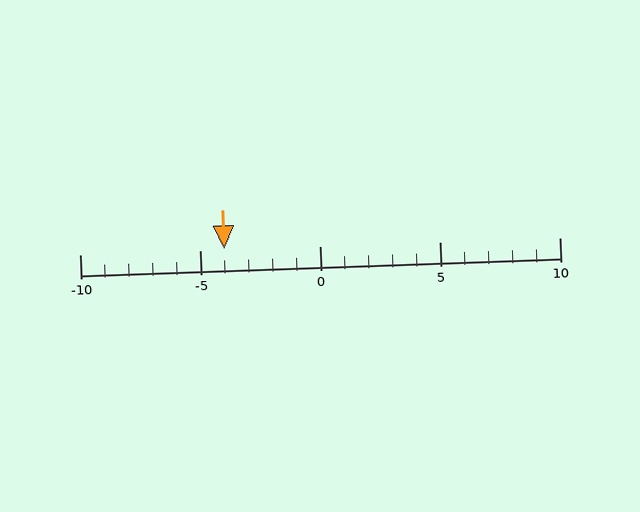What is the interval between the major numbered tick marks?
The major tick marks are spaced 5 units apart.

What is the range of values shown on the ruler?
The ruler shows values from -10 to 10.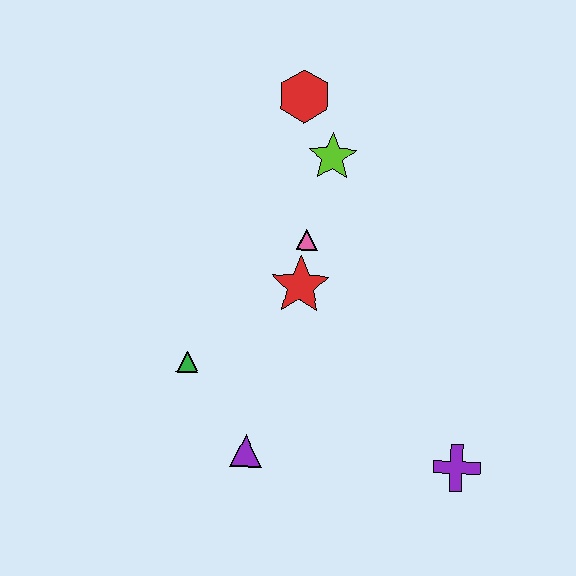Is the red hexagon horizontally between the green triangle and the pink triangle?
Yes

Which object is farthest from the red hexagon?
The purple cross is farthest from the red hexagon.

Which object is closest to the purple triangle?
The green triangle is closest to the purple triangle.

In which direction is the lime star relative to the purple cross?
The lime star is above the purple cross.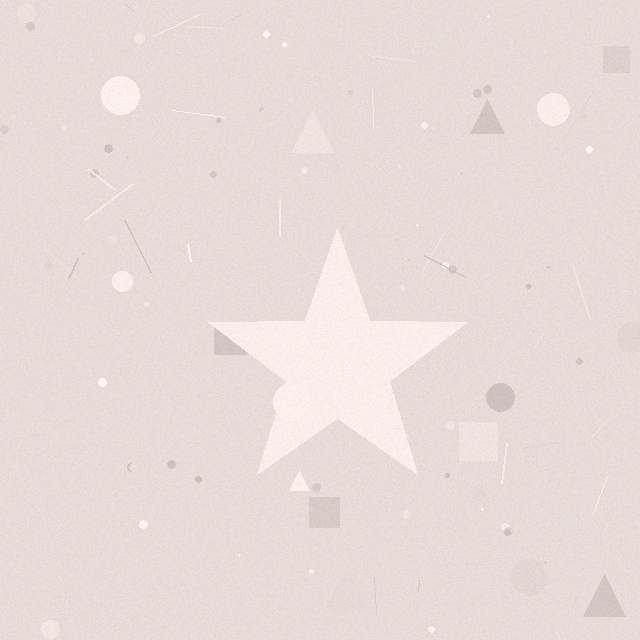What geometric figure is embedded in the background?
A star is embedded in the background.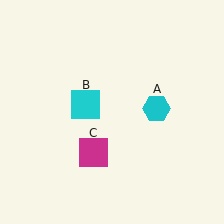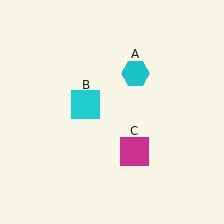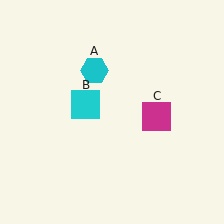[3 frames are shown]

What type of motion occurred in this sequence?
The cyan hexagon (object A), magenta square (object C) rotated counterclockwise around the center of the scene.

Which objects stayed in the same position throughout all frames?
Cyan square (object B) remained stationary.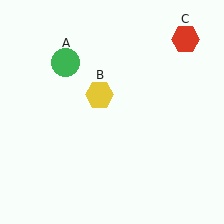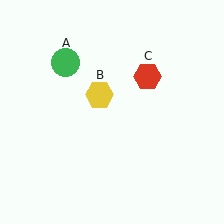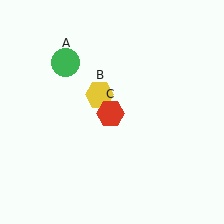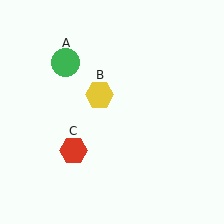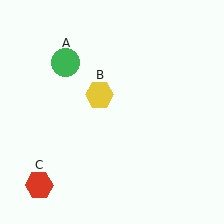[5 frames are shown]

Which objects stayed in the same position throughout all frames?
Green circle (object A) and yellow hexagon (object B) remained stationary.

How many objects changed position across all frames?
1 object changed position: red hexagon (object C).